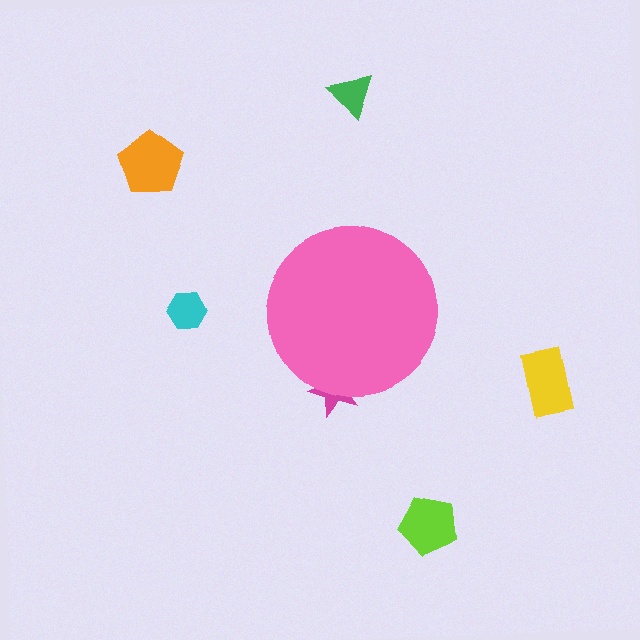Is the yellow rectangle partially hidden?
No, the yellow rectangle is fully visible.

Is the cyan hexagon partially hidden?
No, the cyan hexagon is fully visible.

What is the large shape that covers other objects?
A pink circle.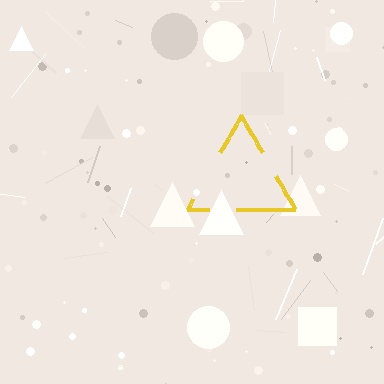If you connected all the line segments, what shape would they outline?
They would outline a triangle.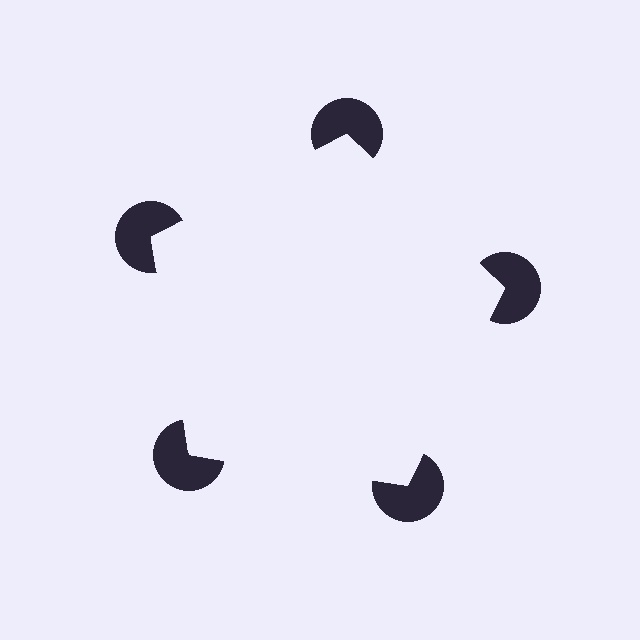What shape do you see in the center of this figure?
An illusory pentagon — its edges are inferred from the aligned wedge cuts in the pac-man discs, not physically drawn.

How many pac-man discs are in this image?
There are 5 — one at each vertex of the illusory pentagon.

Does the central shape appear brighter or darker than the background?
It typically appears slightly brighter than the background, even though no actual brightness change is drawn.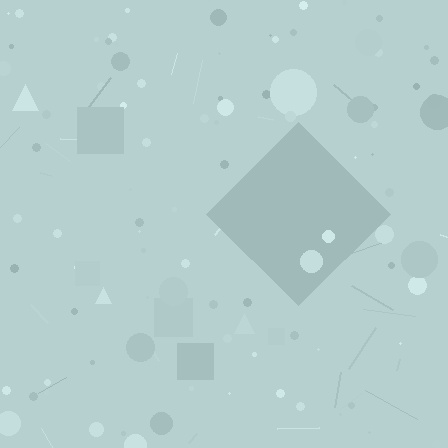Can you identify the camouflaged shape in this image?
The camouflaged shape is a diamond.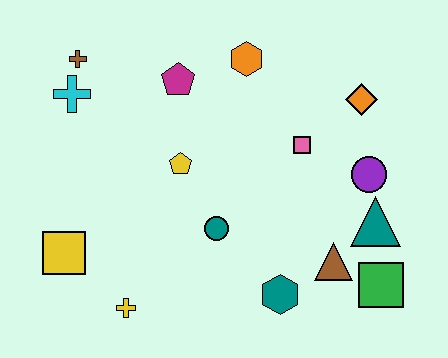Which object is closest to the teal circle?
The yellow pentagon is closest to the teal circle.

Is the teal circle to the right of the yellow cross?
Yes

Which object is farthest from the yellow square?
The orange diamond is farthest from the yellow square.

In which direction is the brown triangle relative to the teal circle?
The brown triangle is to the right of the teal circle.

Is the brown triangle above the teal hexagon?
Yes